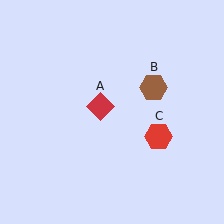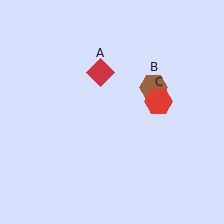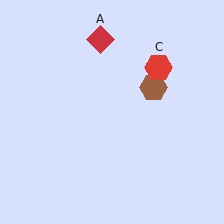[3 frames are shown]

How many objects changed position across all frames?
2 objects changed position: red diamond (object A), red hexagon (object C).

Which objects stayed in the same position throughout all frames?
Brown hexagon (object B) remained stationary.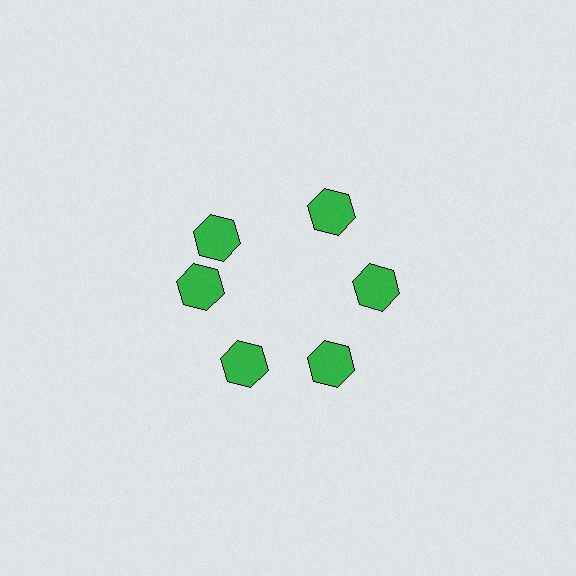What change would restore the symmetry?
The symmetry would be restored by rotating it back into even spacing with its neighbors so that all 6 hexagons sit at equal angles and equal distance from the center.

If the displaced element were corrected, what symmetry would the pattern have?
It would have 6-fold rotational symmetry — the pattern would map onto itself every 60 degrees.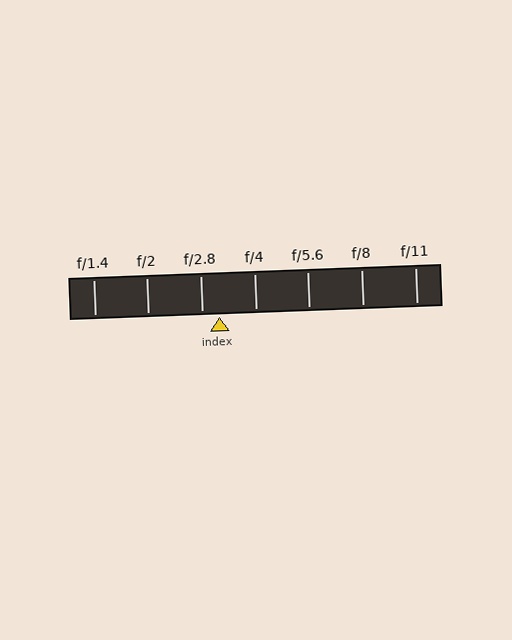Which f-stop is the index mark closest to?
The index mark is closest to f/2.8.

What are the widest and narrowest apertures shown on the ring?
The widest aperture shown is f/1.4 and the narrowest is f/11.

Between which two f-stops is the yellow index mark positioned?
The index mark is between f/2.8 and f/4.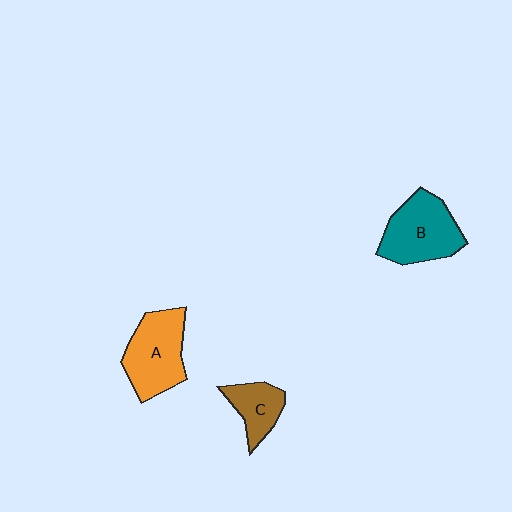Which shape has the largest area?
Shape B (teal).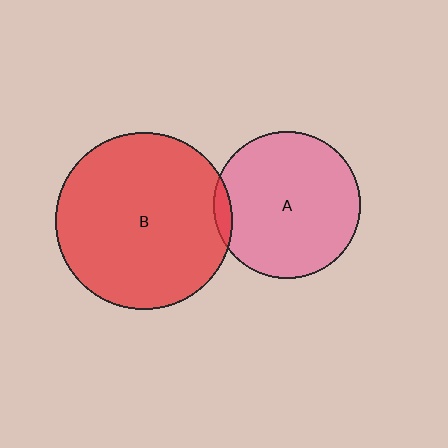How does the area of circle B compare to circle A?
Approximately 1.4 times.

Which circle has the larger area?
Circle B (red).